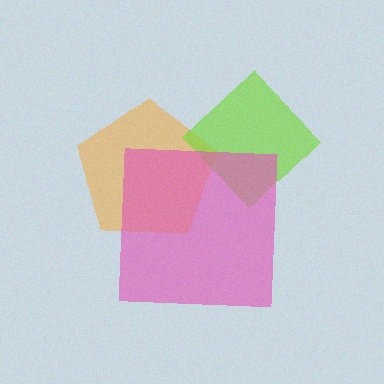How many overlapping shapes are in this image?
There are 3 overlapping shapes in the image.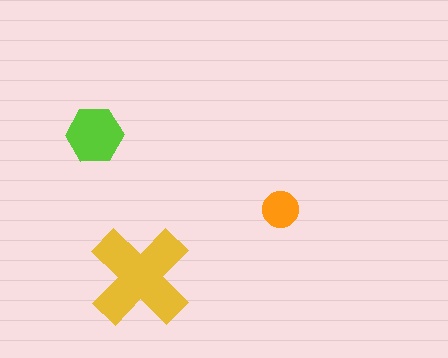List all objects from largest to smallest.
The yellow cross, the lime hexagon, the orange circle.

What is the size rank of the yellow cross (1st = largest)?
1st.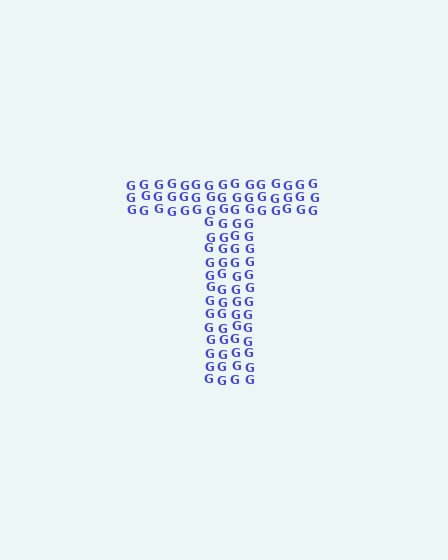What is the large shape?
The large shape is the letter T.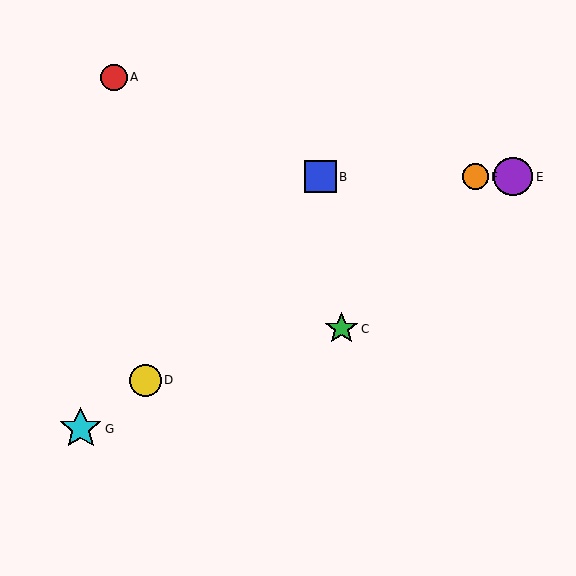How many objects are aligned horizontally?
3 objects (B, E, F) are aligned horizontally.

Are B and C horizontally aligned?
No, B is at y≈177 and C is at y≈329.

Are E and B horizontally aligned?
Yes, both are at y≈177.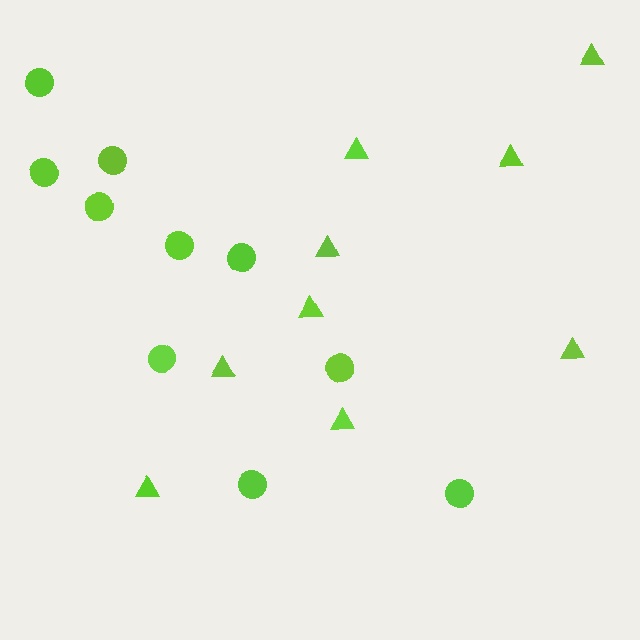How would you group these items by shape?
There are 2 groups: one group of triangles (9) and one group of circles (10).